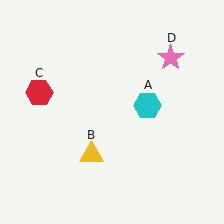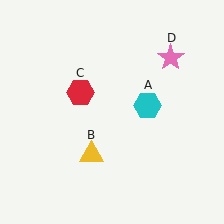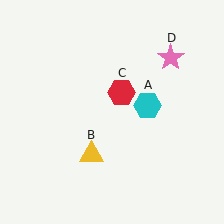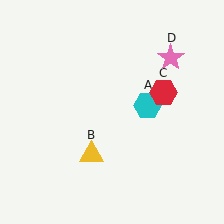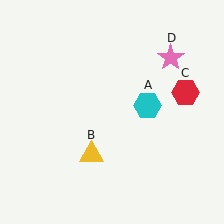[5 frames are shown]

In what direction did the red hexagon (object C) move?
The red hexagon (object C) moved right.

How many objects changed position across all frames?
1 object changed position: red hexagon (object C).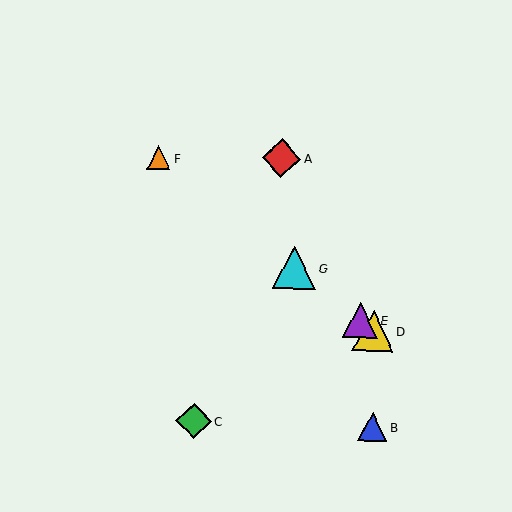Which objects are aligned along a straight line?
Objects D, E, F, G are aligned along a straight line.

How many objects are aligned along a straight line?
4 objects (D, E, F, G) are aligned along a straight line.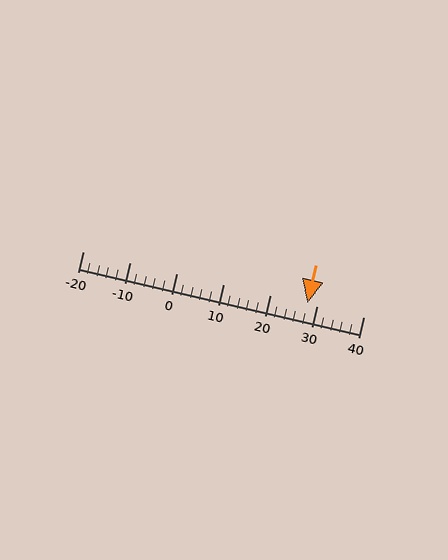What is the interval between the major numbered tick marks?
The major tick marks are spaced 10 units apart.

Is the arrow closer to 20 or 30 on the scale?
The arrow is closer to 30.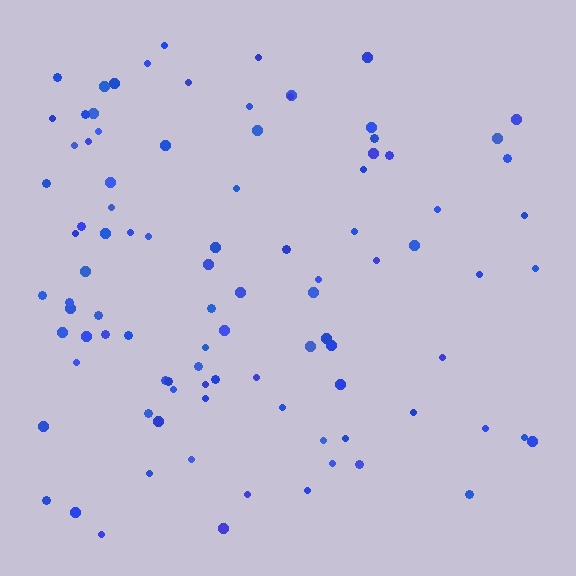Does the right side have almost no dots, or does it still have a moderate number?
Still a moderate number, just noticeably fewer than the left.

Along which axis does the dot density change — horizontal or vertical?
Horizontal.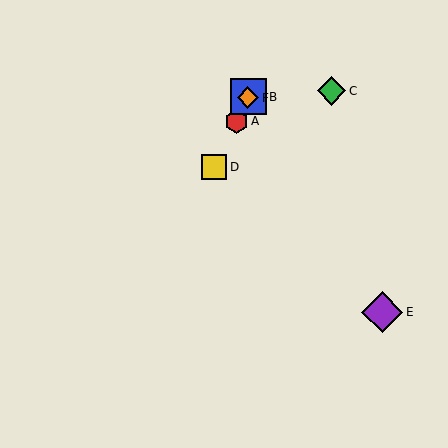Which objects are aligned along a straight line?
Objects A, B, D, F are aligned along a straight line.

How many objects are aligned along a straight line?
4 objects (A, B, D, F) are aligned along a straight line.